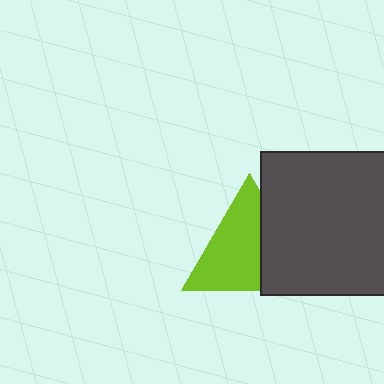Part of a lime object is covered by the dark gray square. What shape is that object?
It is a triangle.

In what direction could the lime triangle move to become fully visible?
The lime triangle could move left. That would shift it out from behind the dark gray square entirely.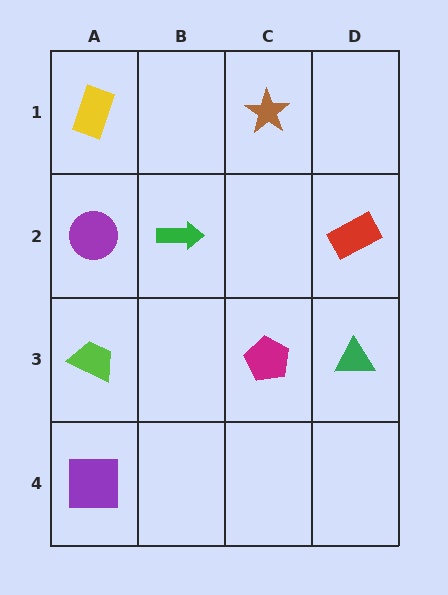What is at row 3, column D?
A green triangle.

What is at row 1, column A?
A yellow rectangle.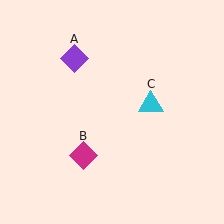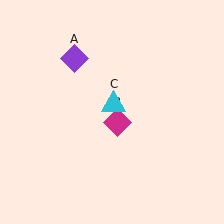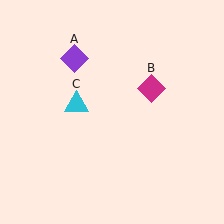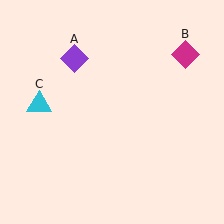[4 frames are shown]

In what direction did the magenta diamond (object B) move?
The magenta diamond (object B) moved up and to the right.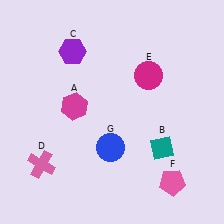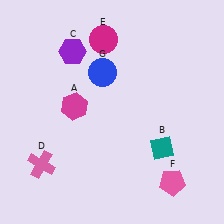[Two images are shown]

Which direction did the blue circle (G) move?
The blue circle (G) moved up.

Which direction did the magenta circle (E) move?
The magenta circle (E) moved left.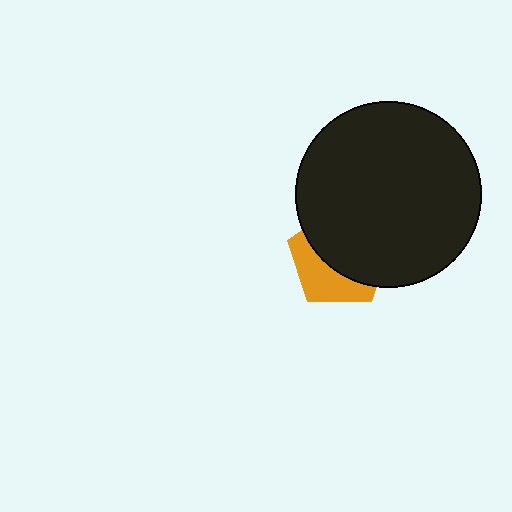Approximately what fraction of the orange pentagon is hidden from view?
Roughly 62% of the orange pentagon is hidden behind the black circle.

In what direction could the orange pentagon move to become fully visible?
The orange pentagon could move toward the lower-left. That would shift it out from behind the black circle entirely.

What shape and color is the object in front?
The object in front is a black circle.